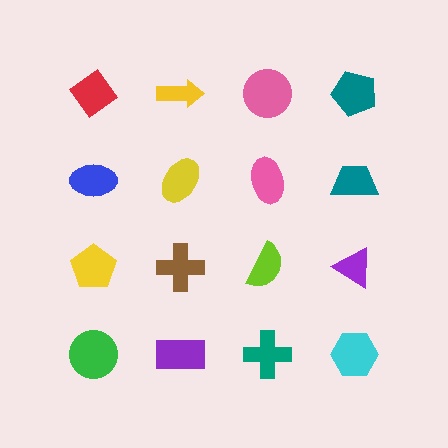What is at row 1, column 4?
A teal pentagon.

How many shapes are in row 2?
4 shapes.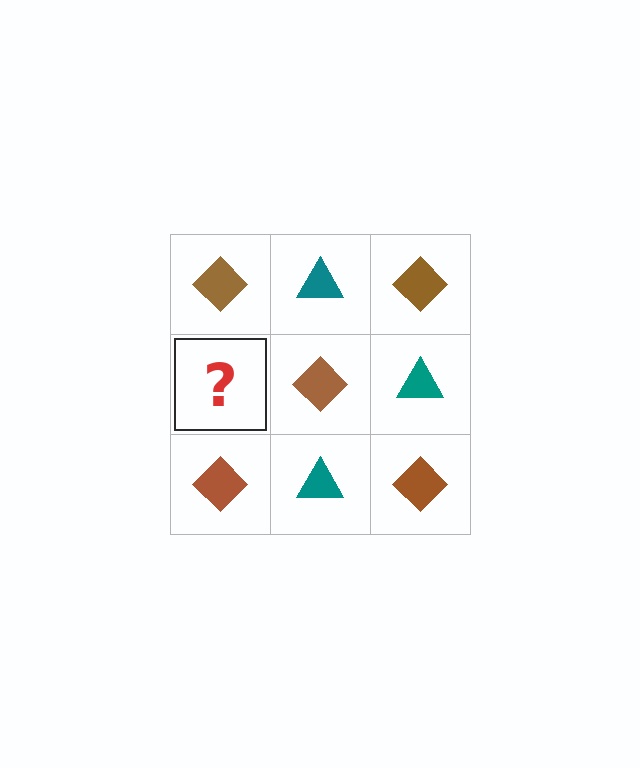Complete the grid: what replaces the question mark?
The question mark should be replaced with a teal triangle.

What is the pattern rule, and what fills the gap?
The rule is that it alternates brown diamond and teal triangle in a checkerboard pattern. The gap should be filled with a teal triangle.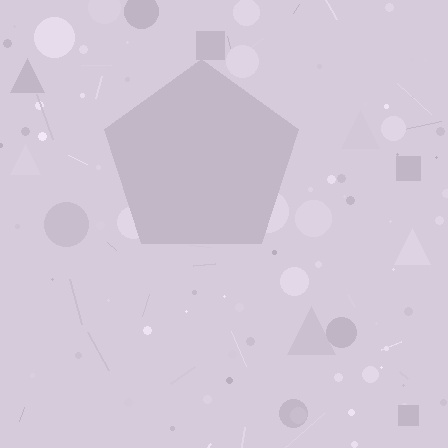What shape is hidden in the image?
A pentagon is hidden in the image.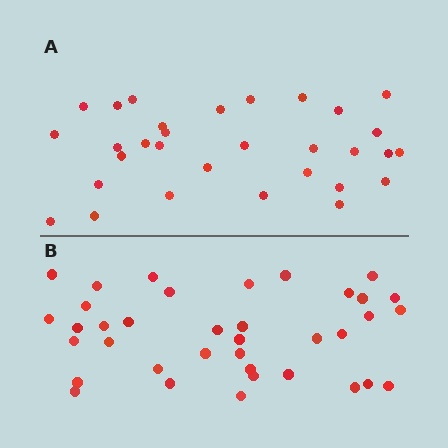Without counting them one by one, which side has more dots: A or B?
Region B (the bottom region) has more dots.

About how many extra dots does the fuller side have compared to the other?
Region B has about 6 more dots than region A.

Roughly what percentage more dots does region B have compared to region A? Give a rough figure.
About 20% more.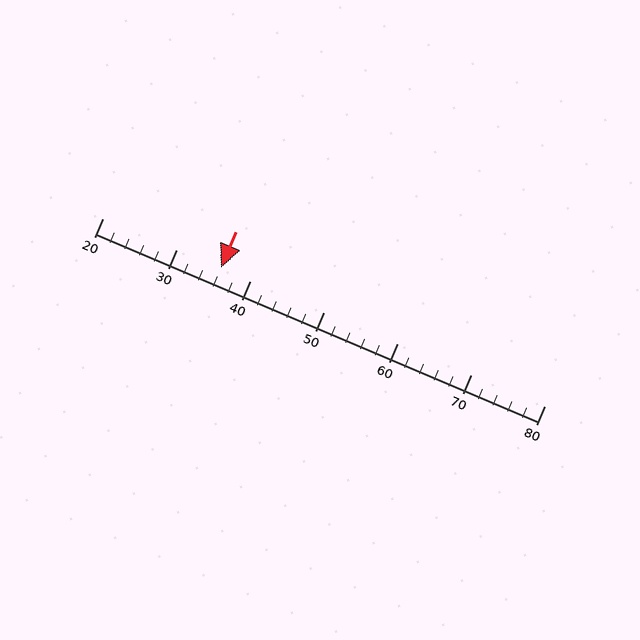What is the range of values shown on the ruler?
The ruler shows values from 20 to 80.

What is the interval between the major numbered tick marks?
The major tick marks are spaced 10 units apart.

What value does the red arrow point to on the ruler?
The red arrow points to approximately 36.